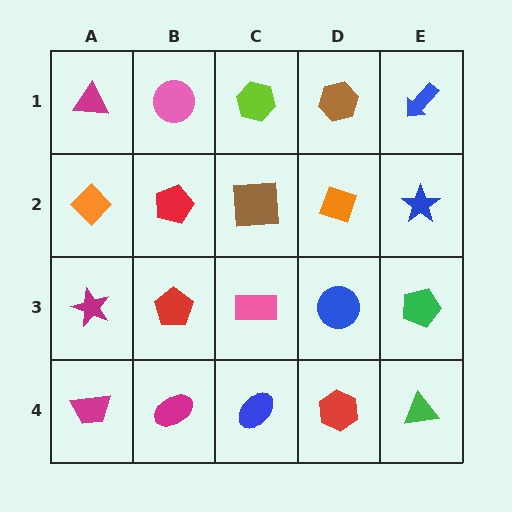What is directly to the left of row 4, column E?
A red hexagon.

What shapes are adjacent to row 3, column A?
An orange diamond (row 2, column A), a magenta trapezoid (row 4, column A), a red pentagon (row 3, column B).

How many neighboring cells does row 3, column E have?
3.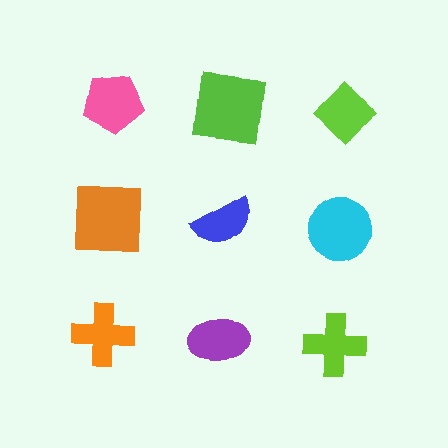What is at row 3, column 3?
A lime cross.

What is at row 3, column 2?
A purple ellipse.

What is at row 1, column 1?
A pink pentagon.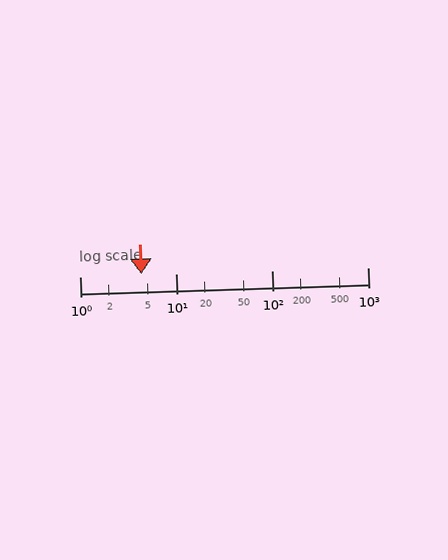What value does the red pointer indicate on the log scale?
The pointer indicates approximately 4.4.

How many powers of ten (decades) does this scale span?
The scale spans 3 decades, from 1 to 1000.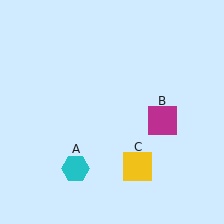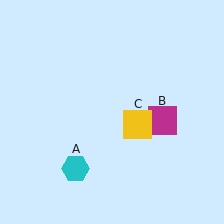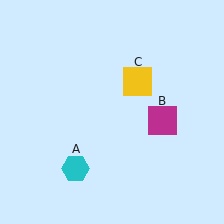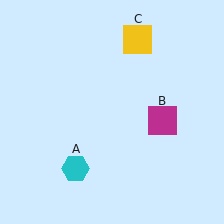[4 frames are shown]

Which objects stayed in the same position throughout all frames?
Cyan hexagon (object A) and magenta square (object B) remained stationary.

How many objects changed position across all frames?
1 object changed position: yellow square (object C).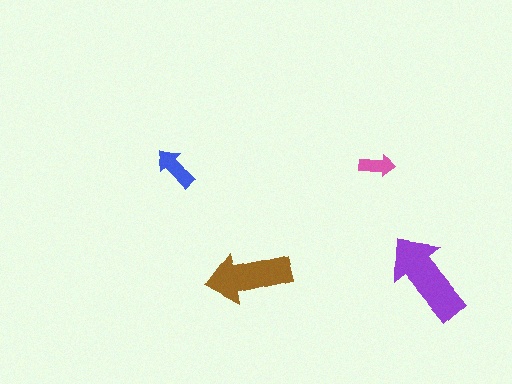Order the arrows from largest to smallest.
the purple one, the brown one, the blue one, the pink one.